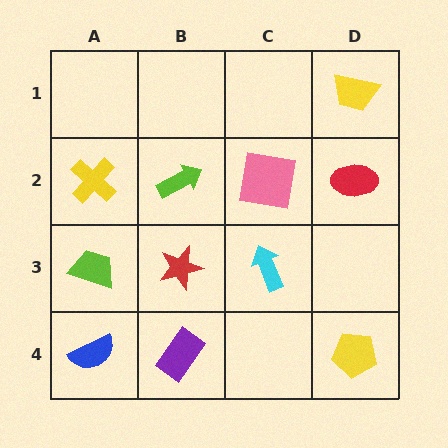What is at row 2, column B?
A lime arrow.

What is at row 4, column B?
A purple rectangle.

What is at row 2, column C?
A pink square.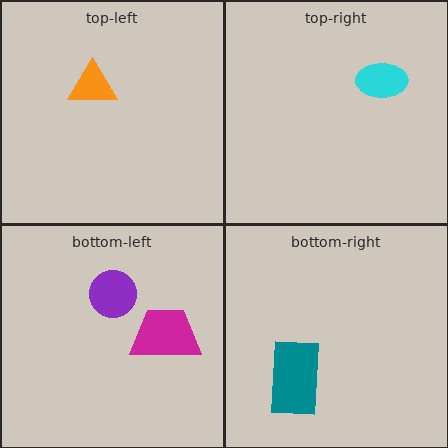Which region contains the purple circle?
The bottom-left region.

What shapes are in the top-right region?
The cyan ellipse.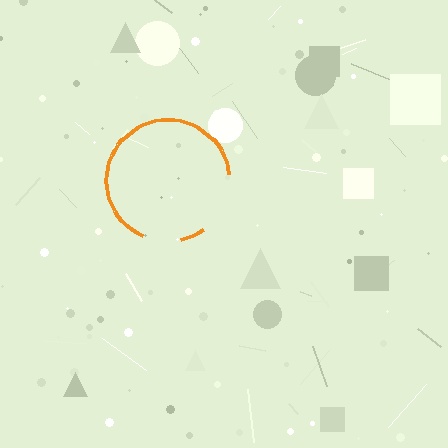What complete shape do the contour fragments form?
The contour fragments form a circle.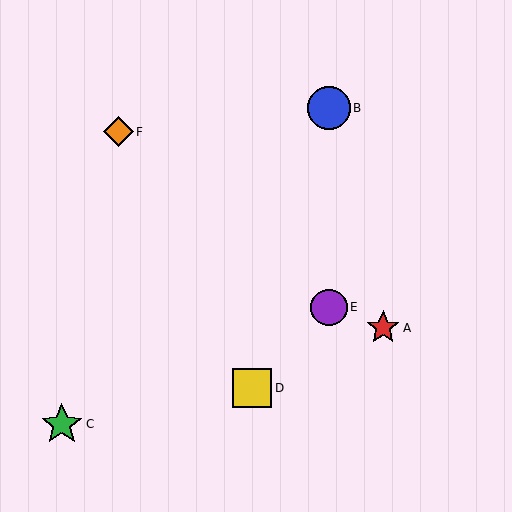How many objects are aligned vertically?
2 objects (B, E) are aligned vertically.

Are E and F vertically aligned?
No, E is at x≈329 and F is at x≈118.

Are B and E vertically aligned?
Yes, both are at x≈329.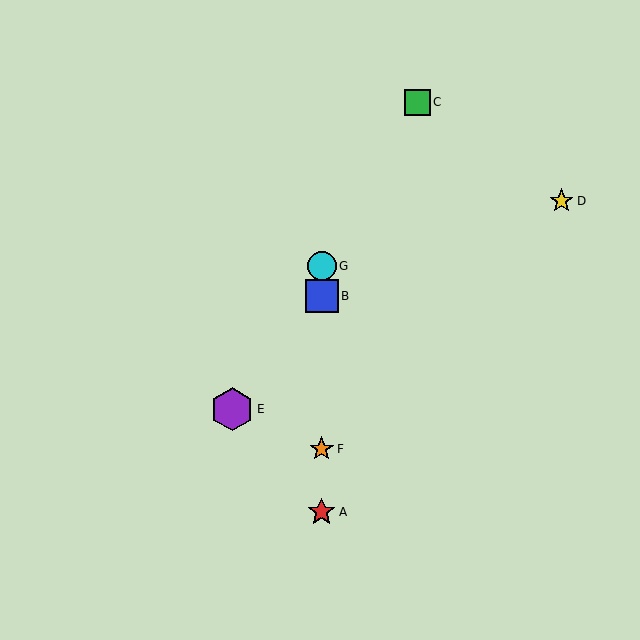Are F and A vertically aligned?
Yes, both are at x≈322.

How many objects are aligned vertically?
4 objects (A, B, F, G) are aligned vertically.